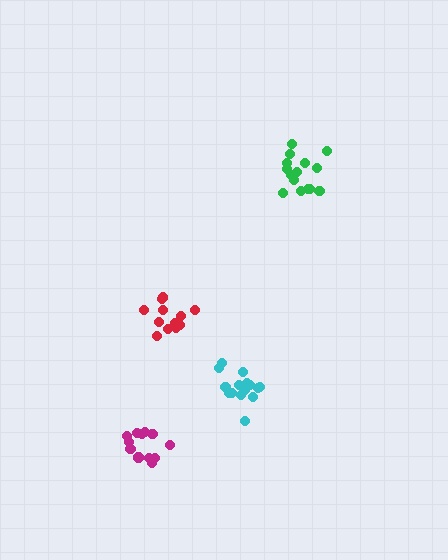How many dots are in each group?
Group 1: 16 dots, Group 2: 12 dots, Group 3: 15 dots, Group 4: 13 dots (56 total).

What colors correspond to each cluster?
The clusters are colored: cyan, red, green, magenta.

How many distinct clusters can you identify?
There are 4 distinct clusters.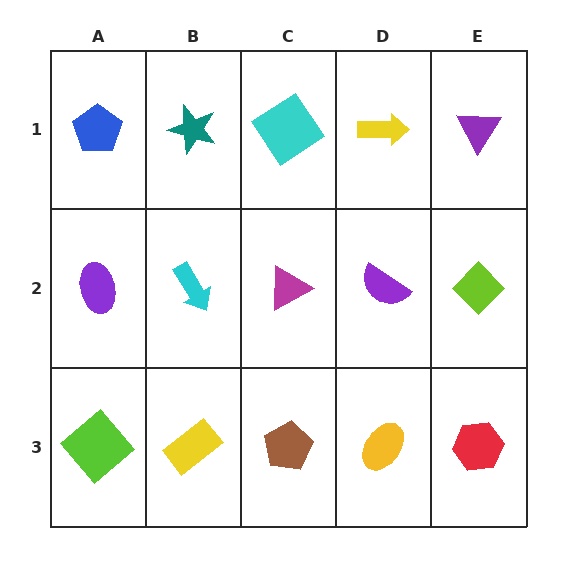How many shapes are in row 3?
5 shapes.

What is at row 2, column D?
A purple semicircle.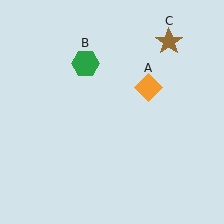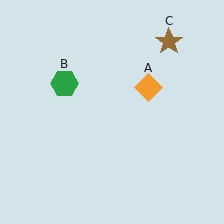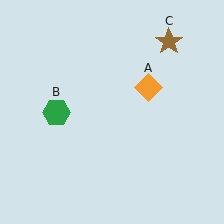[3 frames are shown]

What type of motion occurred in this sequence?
The green hexagon (object B) rotated counterclockwise around the center of the scene.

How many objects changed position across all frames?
1 object changed position: green hexagon (object B).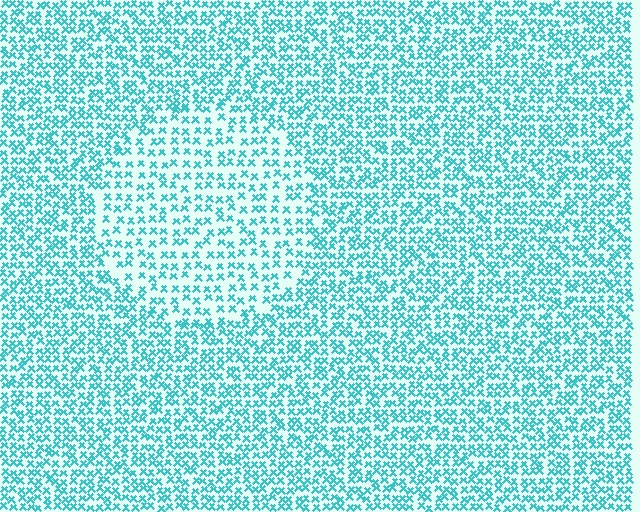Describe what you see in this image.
The image contains small cyan elements arranged at two different densities. A circle-shaped region is visible where the elements are less densely packed than the surrounding area.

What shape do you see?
I see a circle.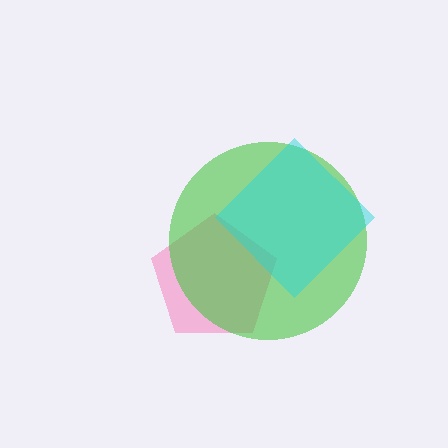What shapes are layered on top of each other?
The layered shapes are: a pink pentagon, a green circle, a cyan diamond.